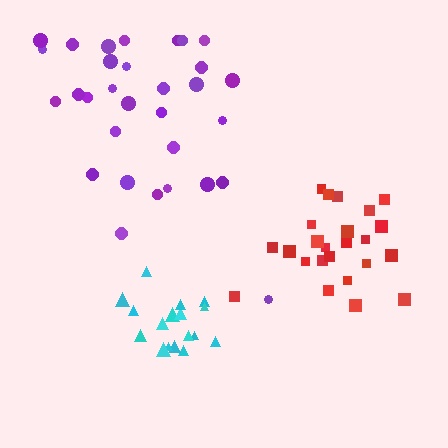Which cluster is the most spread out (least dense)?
Purple.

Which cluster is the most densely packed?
Cyan.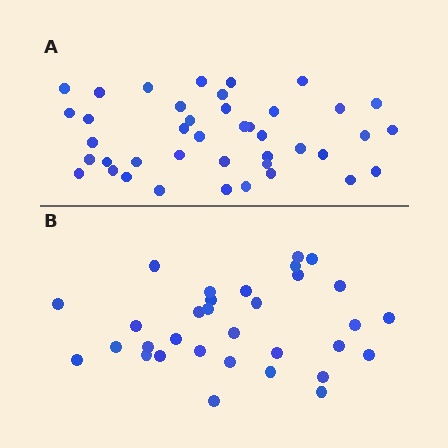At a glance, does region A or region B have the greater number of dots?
Region A (the top region) has more dots.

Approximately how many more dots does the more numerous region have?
Region A has roughly 8 or so more dots than region B.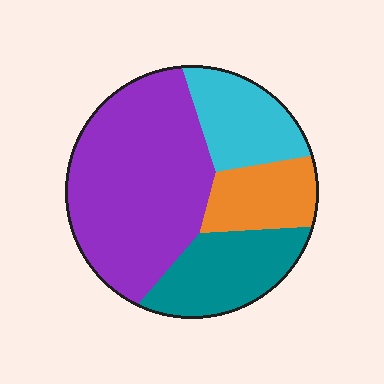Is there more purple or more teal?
Purple.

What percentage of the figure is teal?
Teal takes up less than a quarter of the figure.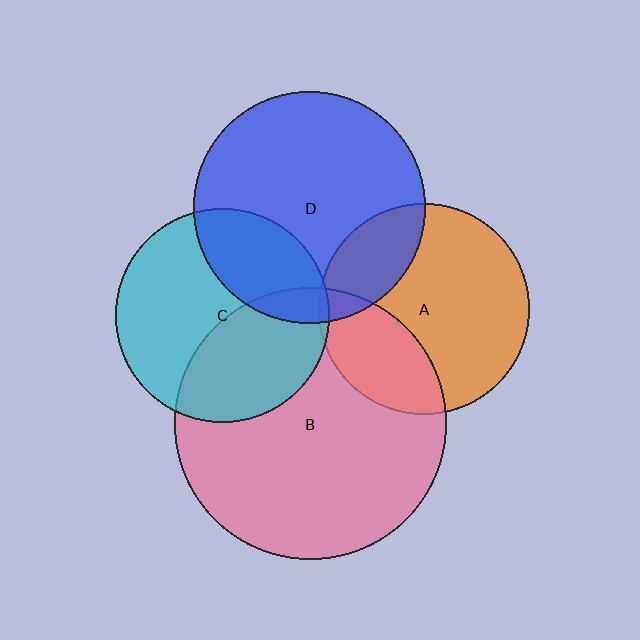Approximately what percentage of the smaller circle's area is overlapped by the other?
Approximately 30%.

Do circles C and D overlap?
Yes.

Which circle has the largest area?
Circle B (pink).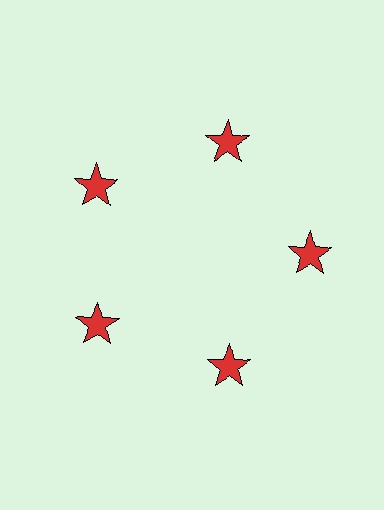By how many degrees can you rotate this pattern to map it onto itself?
The pattern maps onto itself every 72 degrees of rotation.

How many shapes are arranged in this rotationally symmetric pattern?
There are 5 shapes, arranged in 5 groups of 1.